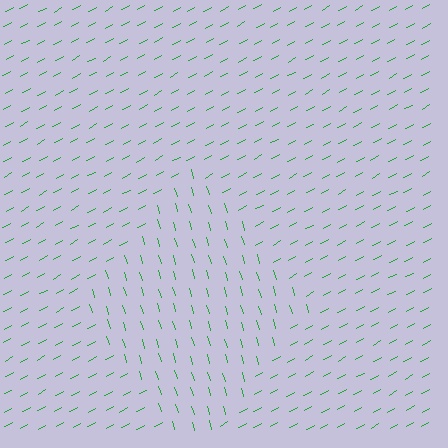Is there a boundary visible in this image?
Yes, there is a texture boundary formed by a change in line orientation.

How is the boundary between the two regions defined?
The boundary is defined purely by a change in line orientation (approximately 78 degrees difference). All lines are the same color and thickness.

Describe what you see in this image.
The image is filled with small green line segments. A diamond region in the image has lines oriented differently from the surrounding lines, creating a visible texture boundary.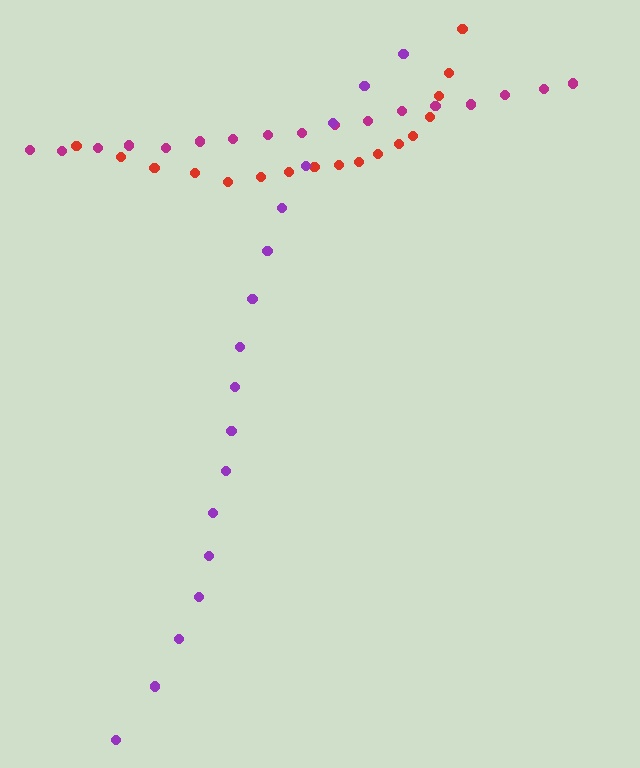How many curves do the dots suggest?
There are 3 distinct paths.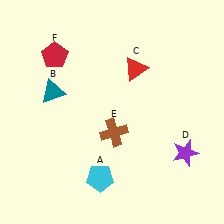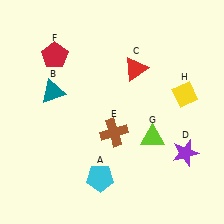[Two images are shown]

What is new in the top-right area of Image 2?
A yellow diamond (H) was added in the top-right area of Image 2.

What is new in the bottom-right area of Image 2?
A lime triangle (G) was added in the bottom-right area of Image 2.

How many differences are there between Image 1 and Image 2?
There are 2 differences between the two images.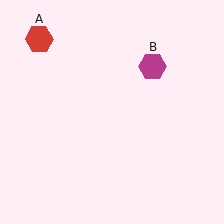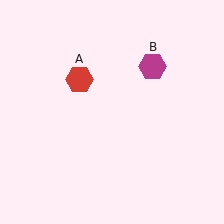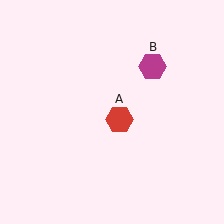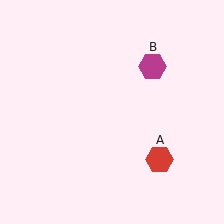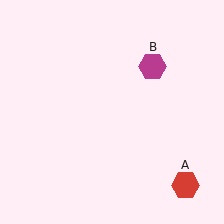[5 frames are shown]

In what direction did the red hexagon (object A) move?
The red hexagon (object A) moved down and to the right.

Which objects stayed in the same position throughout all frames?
Magenta hexagon (object B) remained stationary.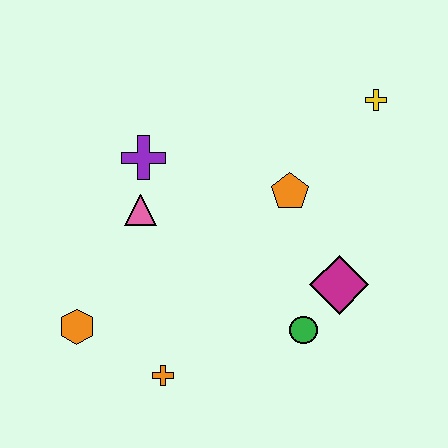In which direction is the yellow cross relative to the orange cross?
The yellow cross is above the orange cross.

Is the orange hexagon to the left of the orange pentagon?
Yes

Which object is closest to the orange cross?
The orange hexagon is closest to the orange cross.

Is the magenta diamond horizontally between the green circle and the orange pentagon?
No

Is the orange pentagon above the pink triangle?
Yes